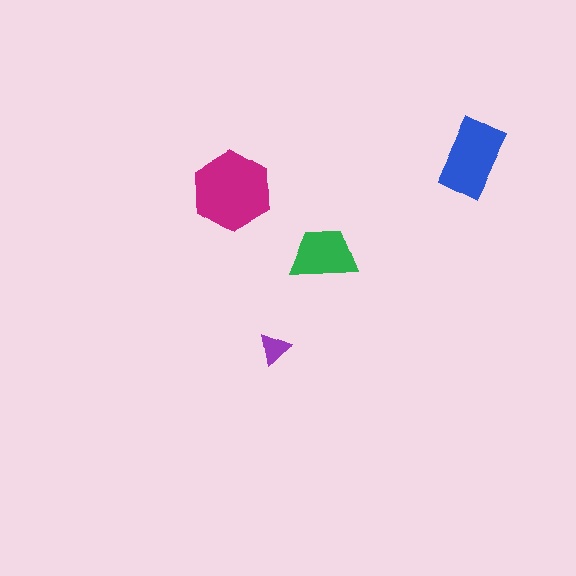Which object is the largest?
The magenta hexagon.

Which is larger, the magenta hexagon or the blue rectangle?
The magenta hexagon.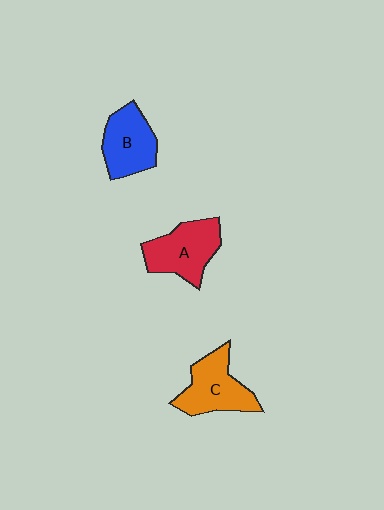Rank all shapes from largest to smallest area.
From largest to smallest: A (red), C (orange), B (blue).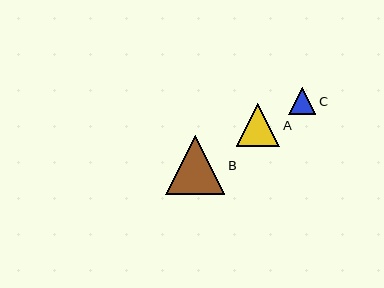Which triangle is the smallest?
Triangle C is the smallest with a size of approximately 27 pixels.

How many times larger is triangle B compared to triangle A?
Triangle B is approximately 1.4 times the size of triangle A.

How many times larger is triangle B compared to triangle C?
Triangle B is approximately 2.2 times the size of triangle C.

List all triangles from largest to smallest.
From largest to smallest: B, A, C.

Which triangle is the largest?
Triangle B is the largest with a size of approximately 59 pixels.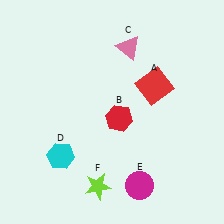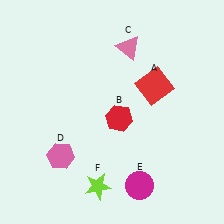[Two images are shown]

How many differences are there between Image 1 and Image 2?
There is 1 difference between the two images.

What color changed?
The hexagon (D) changed from cyan in Image 1 to pink in Image 2.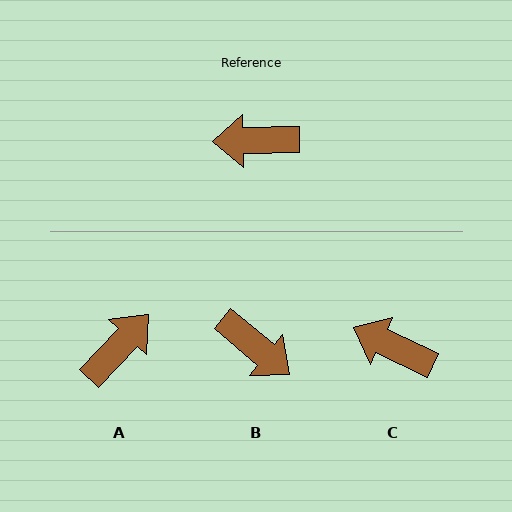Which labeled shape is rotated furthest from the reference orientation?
B, about 139 degrees away.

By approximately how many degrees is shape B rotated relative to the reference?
Approximately 139 degrees counter-clockwise.